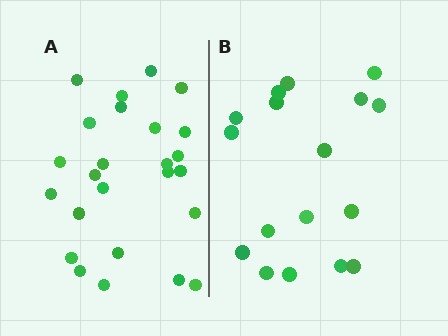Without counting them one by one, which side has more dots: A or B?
Region A (the left region) has more dots.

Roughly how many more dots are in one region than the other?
Region A has roughly 8 or so more dots than region B.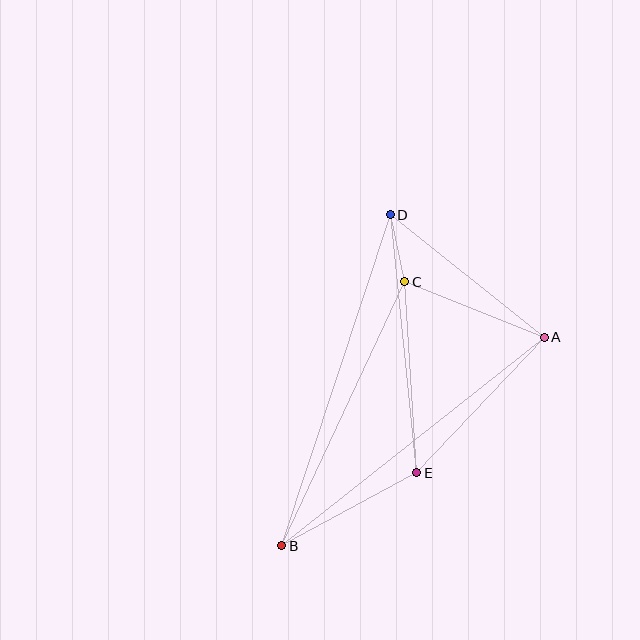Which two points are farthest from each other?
Points B and D are farthest from each other.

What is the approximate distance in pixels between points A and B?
The distance between A and B is approximately 335 pixels.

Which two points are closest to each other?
Points C and D are closest to each other.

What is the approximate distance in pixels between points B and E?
The distance between B and E is approximately 153 pixels.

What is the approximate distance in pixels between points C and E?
The distance between C and E is approximately 191 pixels.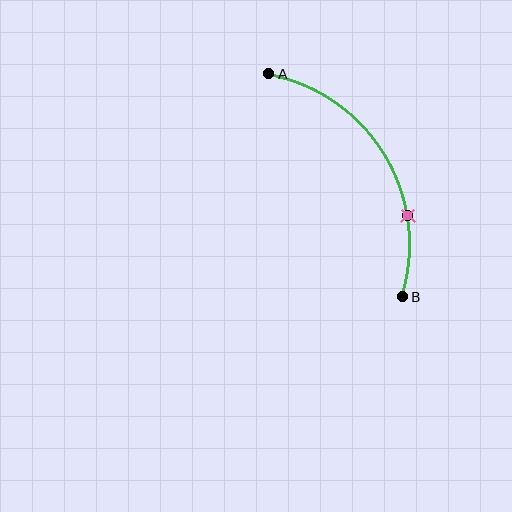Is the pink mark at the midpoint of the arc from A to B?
No. The pink mark lies on the arc but is closer to endpoint B. The arc midpoint would be at the point on the curve equidistant along the arc from both A and B.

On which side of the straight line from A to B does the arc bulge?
The arc bulges to the right of the straight line connecting A and B.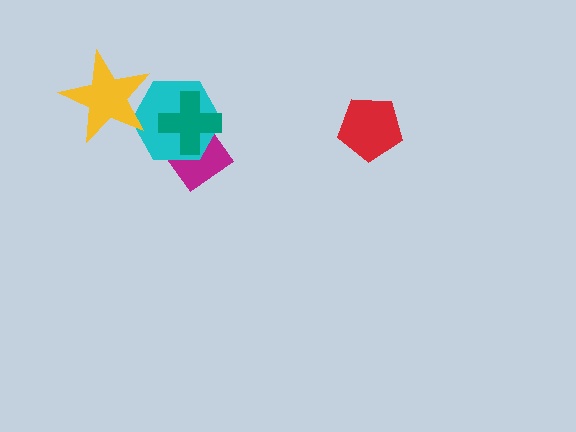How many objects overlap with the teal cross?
2 objects overlap with the teal cross.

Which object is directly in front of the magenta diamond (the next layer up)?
The cyan hexagon is directly in front of the magenta diamond.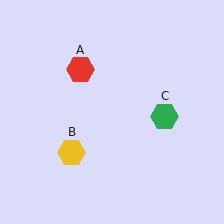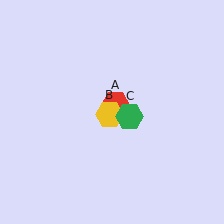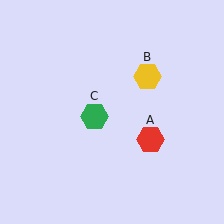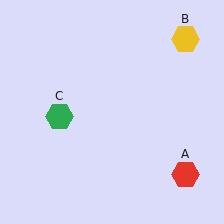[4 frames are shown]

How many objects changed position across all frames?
3 objects changed position: red hexagon (object A), yellow hexagon (object B), green hexagon (object C).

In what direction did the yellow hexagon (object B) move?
The yellow hexagon (object B) moved up and to the right.